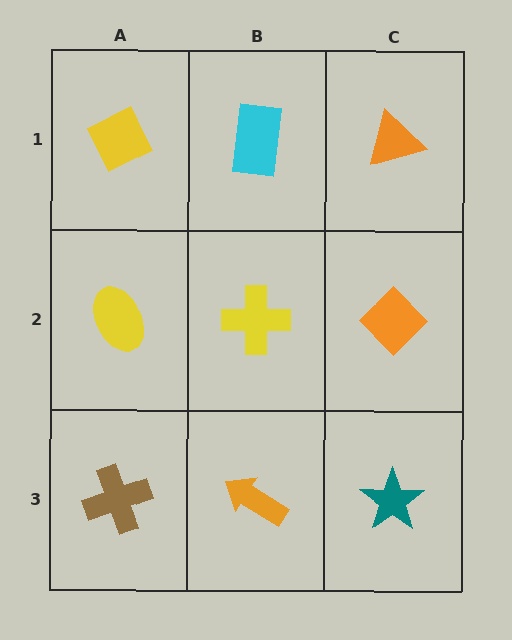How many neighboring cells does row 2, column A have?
3.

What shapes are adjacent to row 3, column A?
A yellow ellipse (row 2, column A), an orange arrow (row 3, column B).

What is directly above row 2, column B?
A cyan rectangle.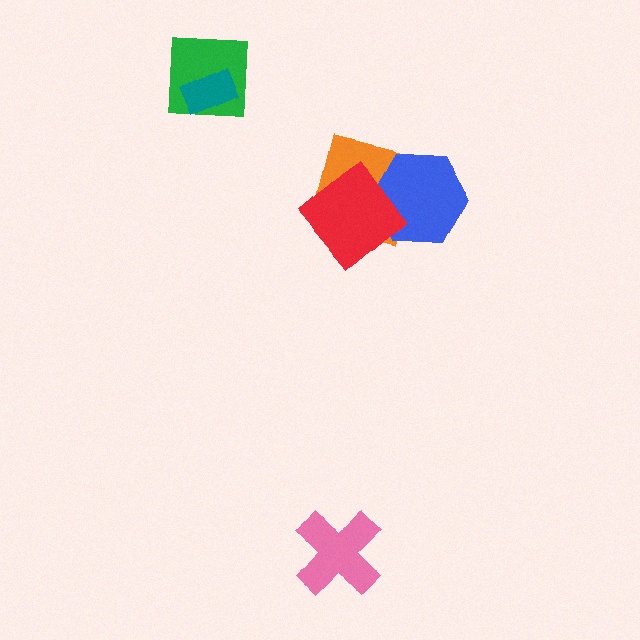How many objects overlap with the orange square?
2 objects overlap with the orange square.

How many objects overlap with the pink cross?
0 objects overlap with the pink cross.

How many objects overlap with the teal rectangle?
1 object overlaps with the teal rectangle.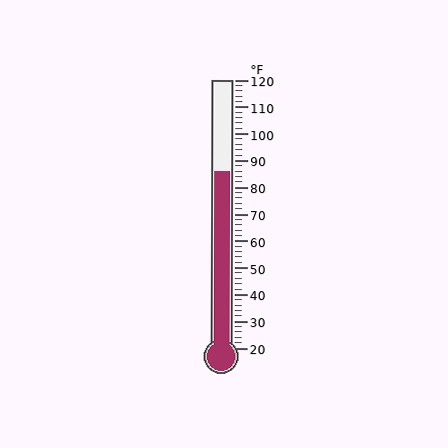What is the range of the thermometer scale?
The thermometer scale ranges from 20°F to 120°F.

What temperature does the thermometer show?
The thermometer shows approximately 86°F.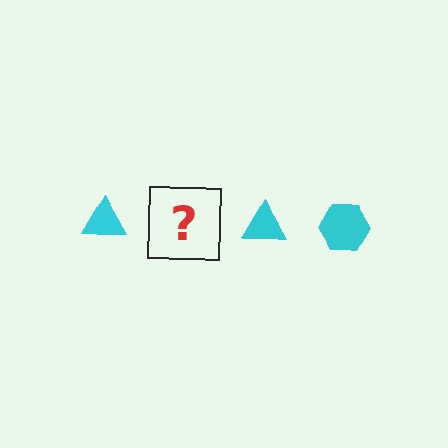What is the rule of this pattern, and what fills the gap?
The rule is that the pattern cycles through triangle, hexagon shapes in cyan. The gap should be filled with a cyan hexagon.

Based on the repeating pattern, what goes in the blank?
The blank should be a cyan hexagon.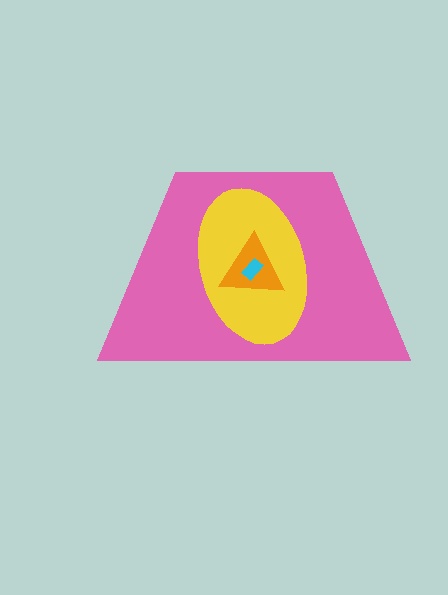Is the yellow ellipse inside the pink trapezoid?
Yes.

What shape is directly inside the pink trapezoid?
The yellow ellipse.